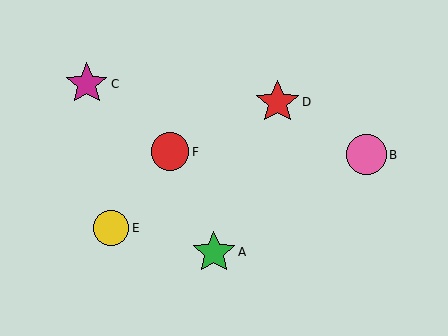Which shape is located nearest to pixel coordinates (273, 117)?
The red star (labeled D) at (277, 102) is nearest to that location.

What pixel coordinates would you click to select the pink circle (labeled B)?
Click at (366, 155) to select the pink circle B.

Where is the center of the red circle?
The center of the red circle is at (170, 152).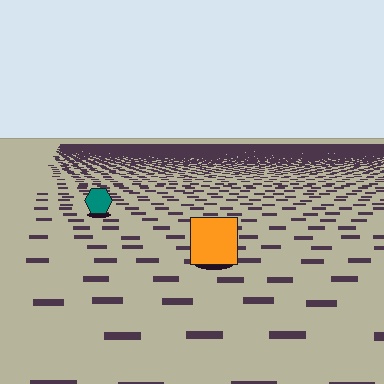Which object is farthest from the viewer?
The teal hexagon is farthest from the viewer. It appears smaller and the ground texture around it is denser.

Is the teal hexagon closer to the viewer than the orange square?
No. The orange square is closer — you can tell from the texture gradient: the ground texture is coarser near it.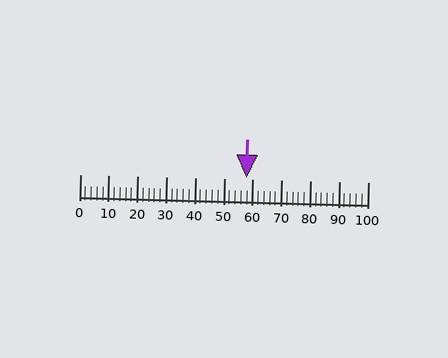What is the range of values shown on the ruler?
The ruler shows values from 0 to 100.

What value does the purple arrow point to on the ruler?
The purple arrow points to approximately 58.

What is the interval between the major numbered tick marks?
The major tick marks are spaced 10 units apart.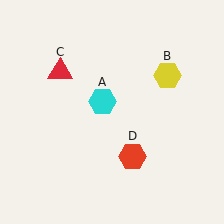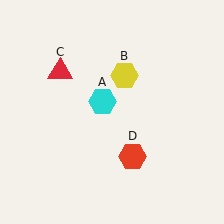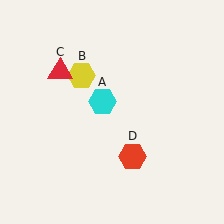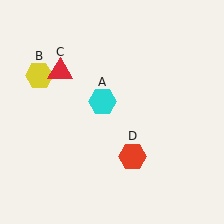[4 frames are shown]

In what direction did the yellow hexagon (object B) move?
The yellow hexagon (object B) moved left.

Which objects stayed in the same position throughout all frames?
Cyan hexagon (object A) and red triangle (object C) and red hexagon (object D) remained stationary.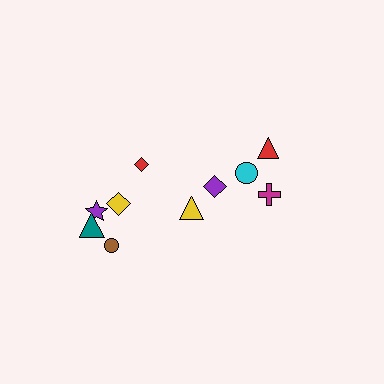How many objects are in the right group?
There are 4 objects.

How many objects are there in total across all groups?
There are 10 objects.